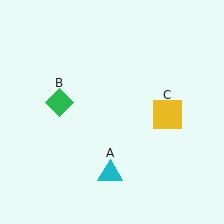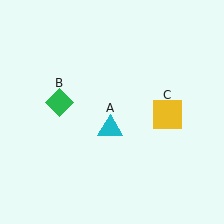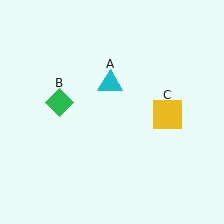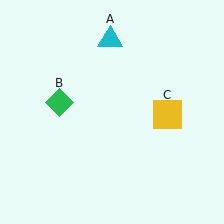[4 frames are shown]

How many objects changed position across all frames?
1 object changed position: cyan triangle (object A).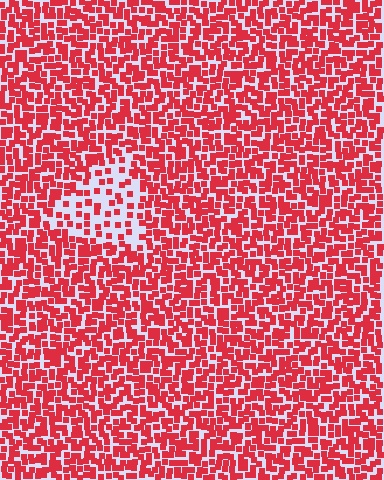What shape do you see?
I see a triangle.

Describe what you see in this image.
The image contains small red elements arranged at two different densities. A triangle-shaped region is visible where the elements are less densely packed than the surrounding area.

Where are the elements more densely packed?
The elements are more densely packed outside the triangle boundary.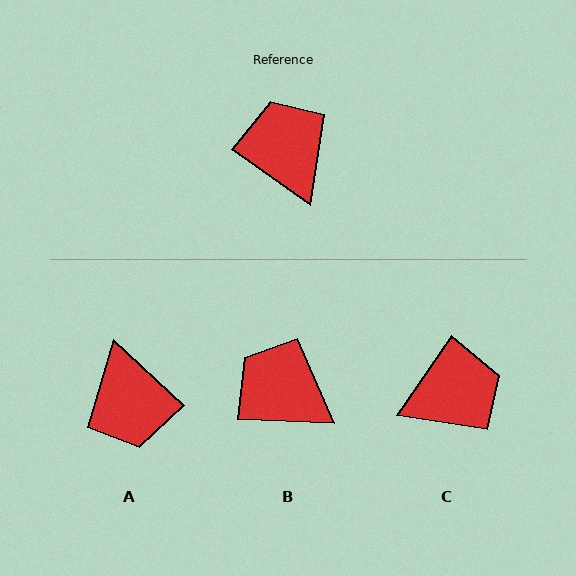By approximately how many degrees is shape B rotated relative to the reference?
Approximately 32 degrees counter-clockwise.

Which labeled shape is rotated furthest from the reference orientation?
A, about 172 degrees away.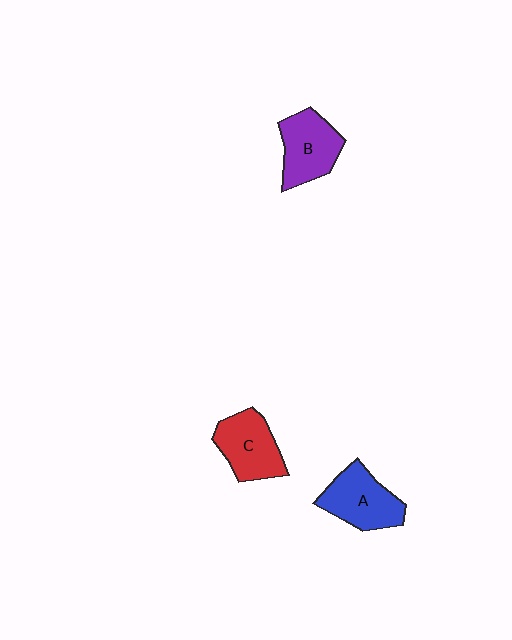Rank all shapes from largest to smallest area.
From largest to smallest: A (blue), B (purple), C (red).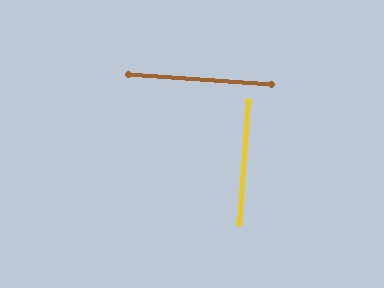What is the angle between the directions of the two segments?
Approximately 90 degrees.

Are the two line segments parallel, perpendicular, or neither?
Perpendicular — they meet at approximately 90°.